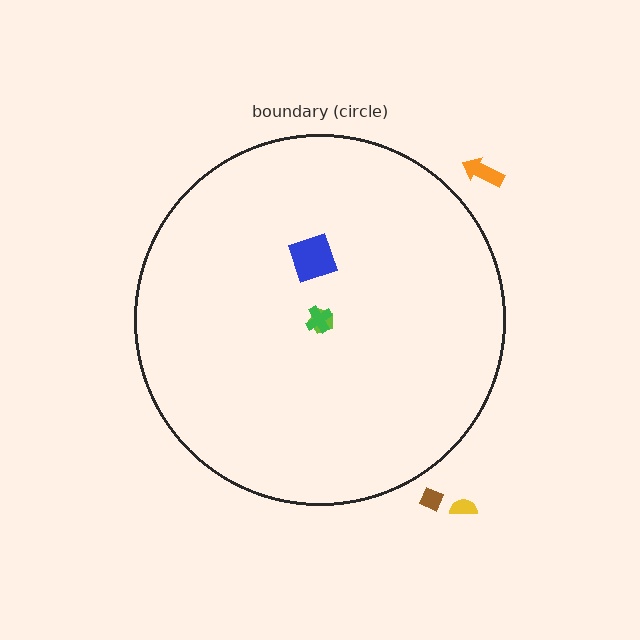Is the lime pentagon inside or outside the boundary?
Inside.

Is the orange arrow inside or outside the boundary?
Outside.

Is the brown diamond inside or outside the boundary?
Outside.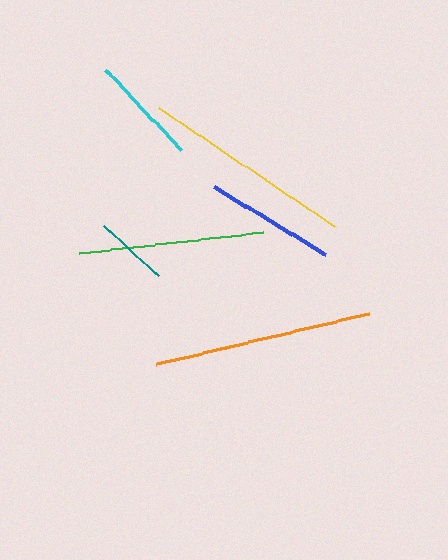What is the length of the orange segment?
The orange segment is approximately 220 pixels long.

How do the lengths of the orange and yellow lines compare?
The orange and yellow lines are approximately the same length.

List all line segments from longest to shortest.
From longest to shortest: orange, yellow, green, blue, cyan, teal.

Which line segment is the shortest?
The teal line is the shortest at approximately 75 pixels.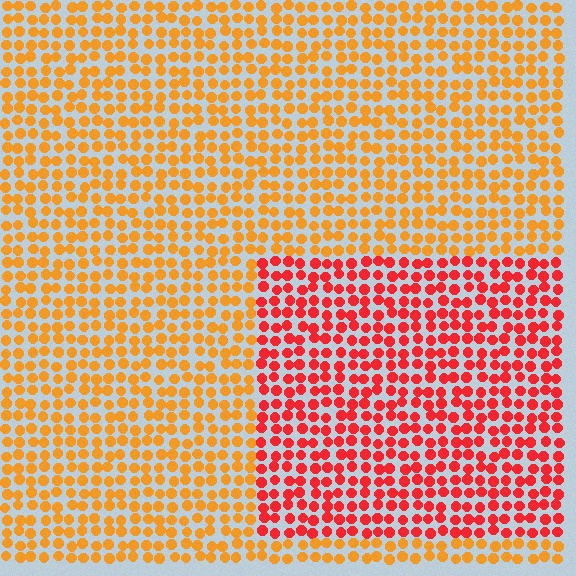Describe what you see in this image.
The image is filled with small orange elements in a uniform arrangement. A rectangle-shaped region is visible where the elements are tinted to a slightly different hue, forming a subtle color boundary.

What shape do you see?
I see a rectangle.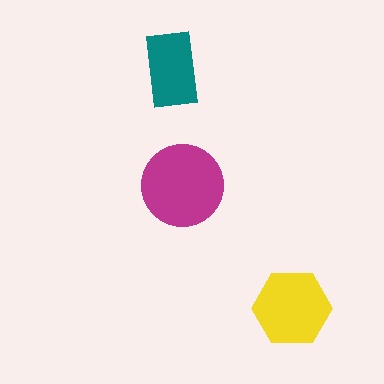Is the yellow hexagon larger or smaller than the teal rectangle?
Larger.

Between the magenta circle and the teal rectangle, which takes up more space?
The magenta circle.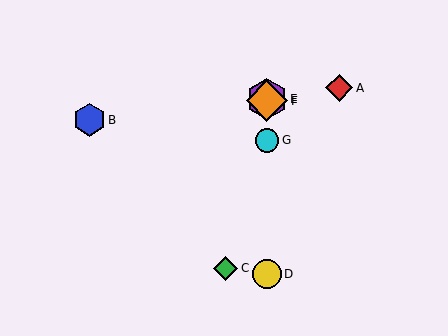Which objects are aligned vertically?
Objects D, E, F, G are aligned vertically.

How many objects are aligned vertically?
4 objects (D, E, F, G) are aligned vertically.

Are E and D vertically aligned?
Yes, both are at x≈267.